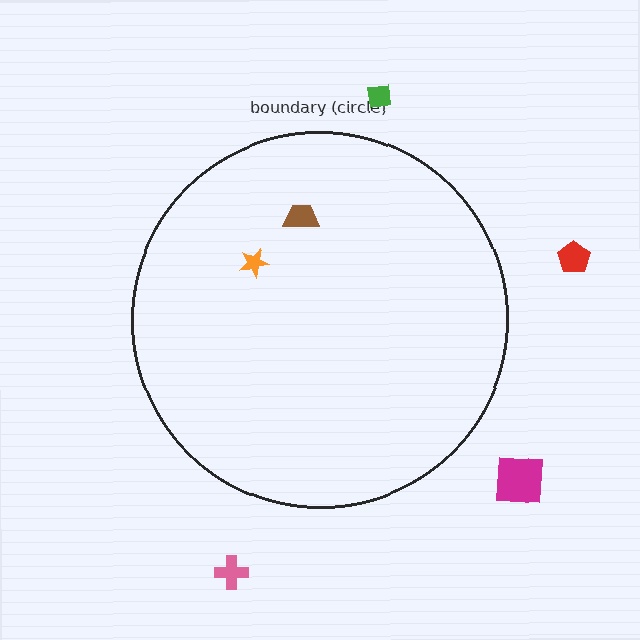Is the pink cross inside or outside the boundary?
Outside.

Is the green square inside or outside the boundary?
Outside.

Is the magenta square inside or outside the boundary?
Outside.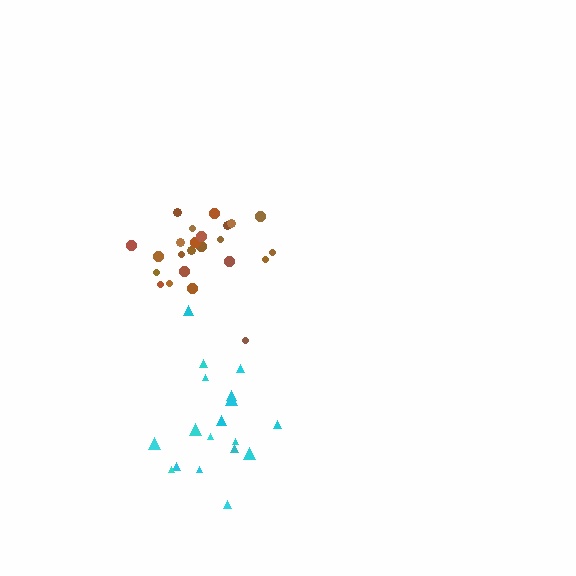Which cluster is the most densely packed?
Brown.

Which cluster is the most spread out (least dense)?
Cyan.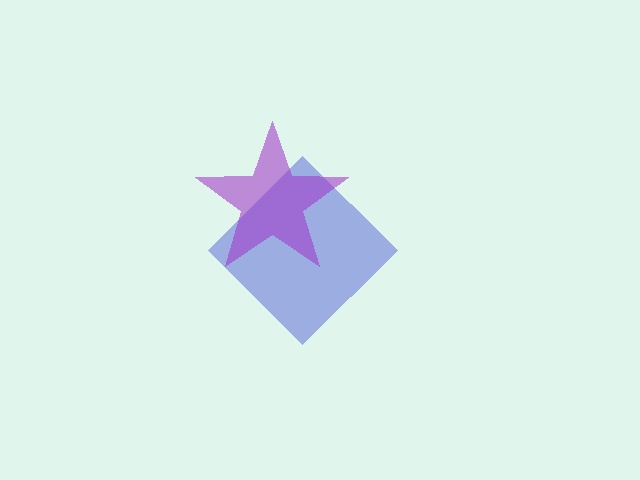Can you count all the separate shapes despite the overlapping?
Yes, there are 2 separate shapes.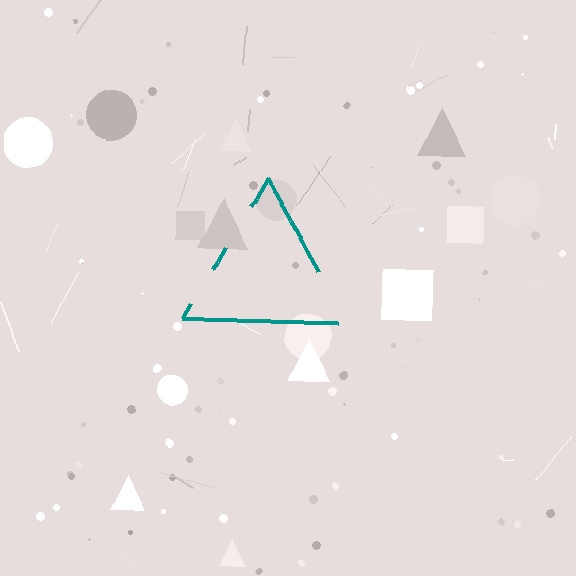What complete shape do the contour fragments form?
The contour fragments form a triangle.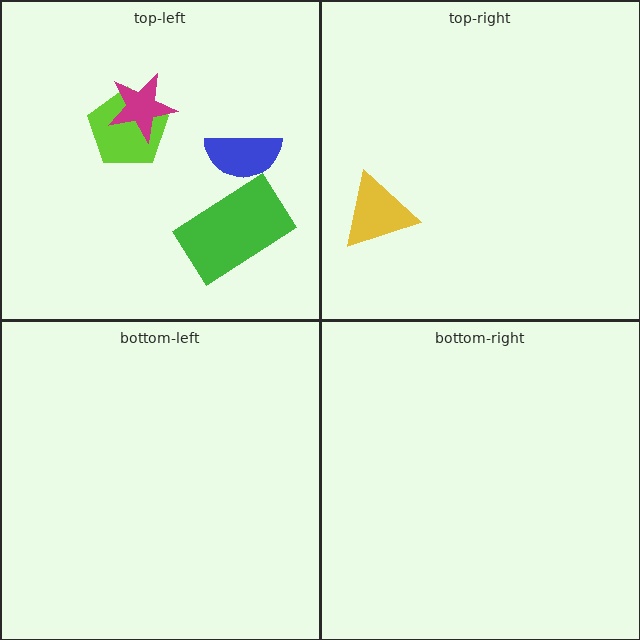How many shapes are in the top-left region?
4.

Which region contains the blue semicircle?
The top-left region.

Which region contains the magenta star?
The top-left region.